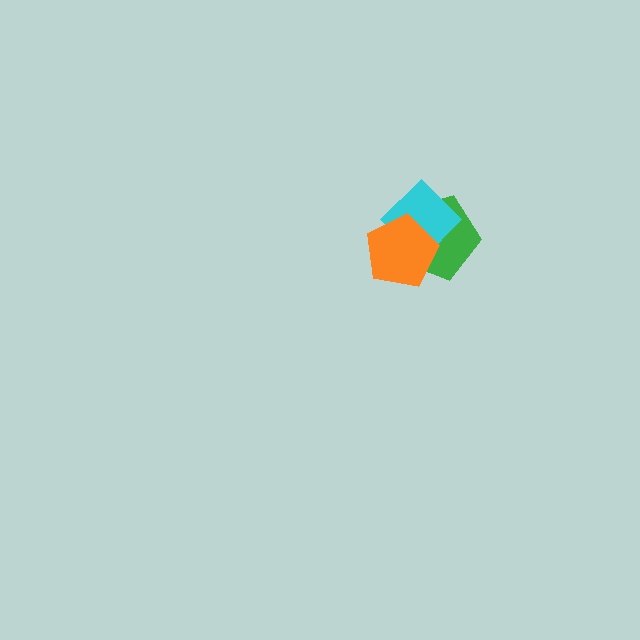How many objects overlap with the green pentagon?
2 objects overlap with the green pentagon.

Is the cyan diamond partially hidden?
Yes, it is partially covered by another shape.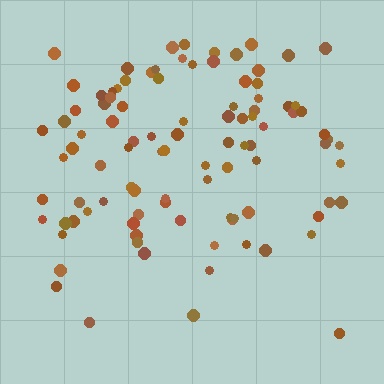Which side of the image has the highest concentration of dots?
The top.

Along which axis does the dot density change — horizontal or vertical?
Vertical.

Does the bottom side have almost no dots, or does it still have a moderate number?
Still a moderate number, just noticeably fewer than the top.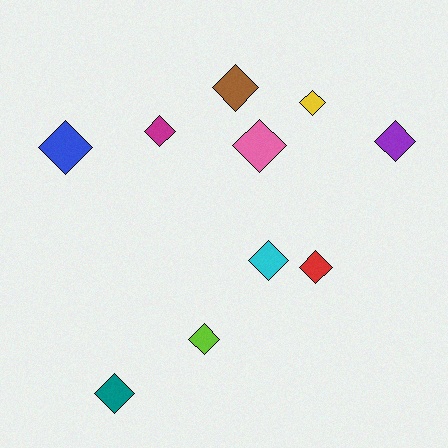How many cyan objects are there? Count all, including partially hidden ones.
There is 1 cyan object.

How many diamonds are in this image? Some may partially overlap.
There are 10 diamonds.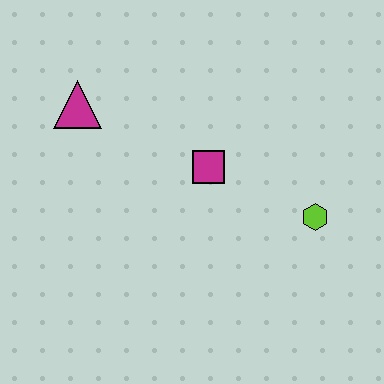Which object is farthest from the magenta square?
The magenta triangle is farthest from the magenta square.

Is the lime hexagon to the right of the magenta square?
Yes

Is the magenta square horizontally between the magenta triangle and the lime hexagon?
Yes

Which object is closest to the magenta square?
The lime hexagon is closest to the magenta square.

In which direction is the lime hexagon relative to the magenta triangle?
The lime hexagon is to the right of the magenta triangle.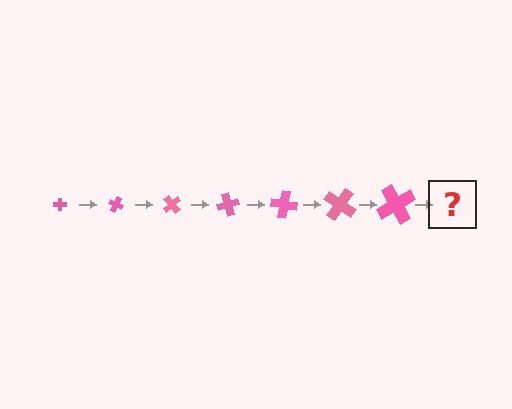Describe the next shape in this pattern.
It should be a cross, larger than the previous one and rotated 175 degrees from the start.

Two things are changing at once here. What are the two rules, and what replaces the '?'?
The two rules are that the cross grows larger each step and it rotates 25 degrees each step. The '?' should be a cross, larger than the previous one and rotated 175 degrees from the start.